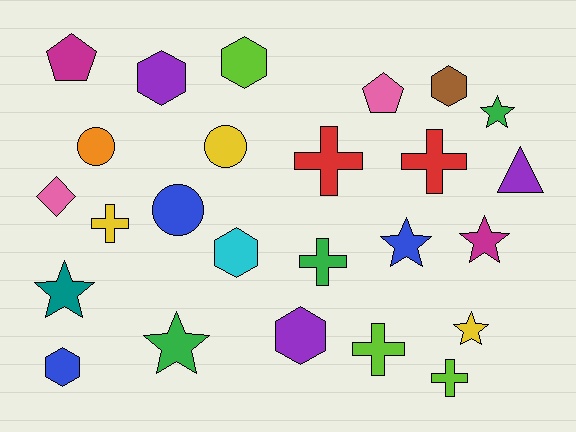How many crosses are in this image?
There are 6 crosses.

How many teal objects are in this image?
There is 1 teal object.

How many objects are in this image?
There are 25 objects.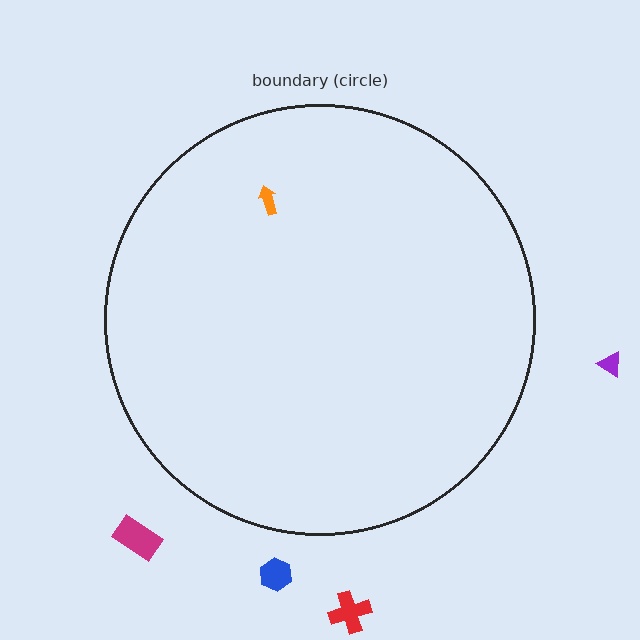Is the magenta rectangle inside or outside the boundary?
Outside.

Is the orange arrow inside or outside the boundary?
Inside.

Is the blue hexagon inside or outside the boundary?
Outside.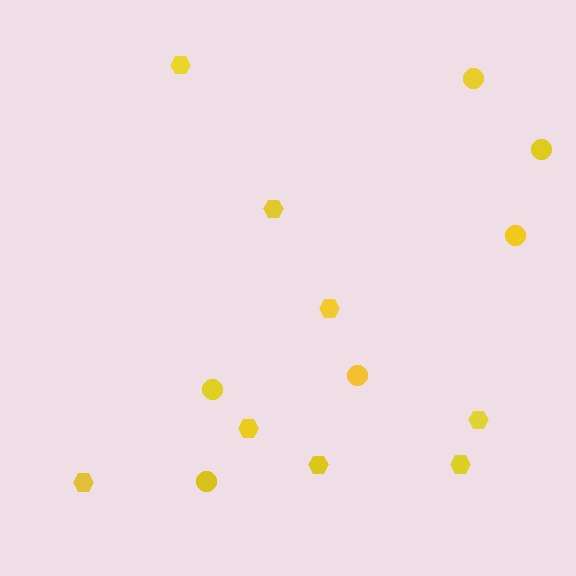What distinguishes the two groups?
There are 2 groups: one group of circles (6) and one group of hexagons (8).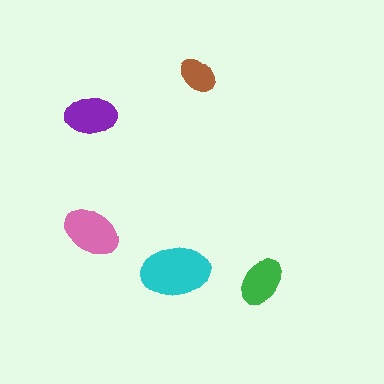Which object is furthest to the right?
The green ellipse is rightmost.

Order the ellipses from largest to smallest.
the cyan one, the pink one, the purple one, the green one, the brown one.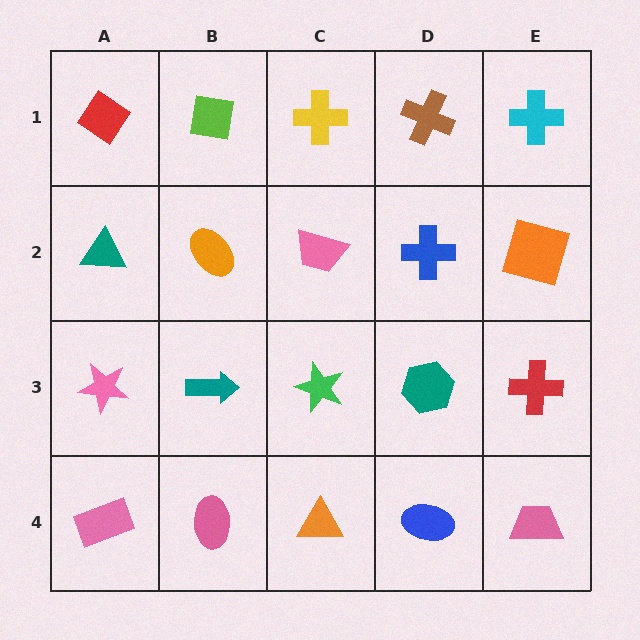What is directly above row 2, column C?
A yellow cross.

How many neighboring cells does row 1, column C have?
3.